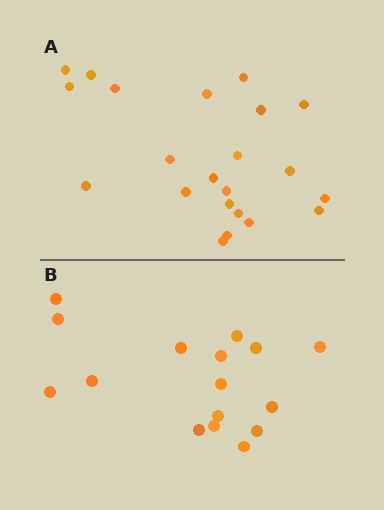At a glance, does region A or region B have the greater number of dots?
Region A (the top region) has more dots.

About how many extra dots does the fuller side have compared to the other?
Region A has about 6 more dots than region B.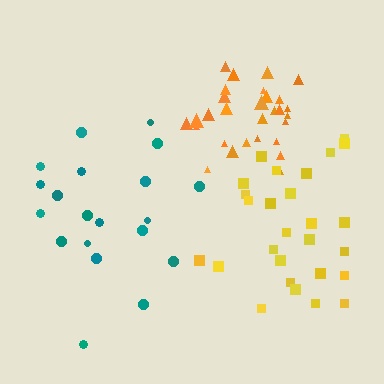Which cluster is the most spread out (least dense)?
Teal.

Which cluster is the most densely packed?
Orange.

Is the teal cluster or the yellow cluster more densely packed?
Yellow.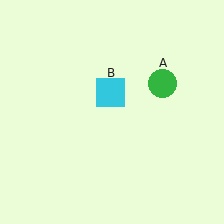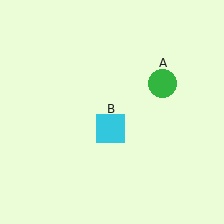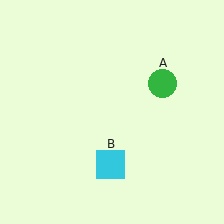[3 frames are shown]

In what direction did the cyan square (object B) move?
The cyan square (object B) moved down.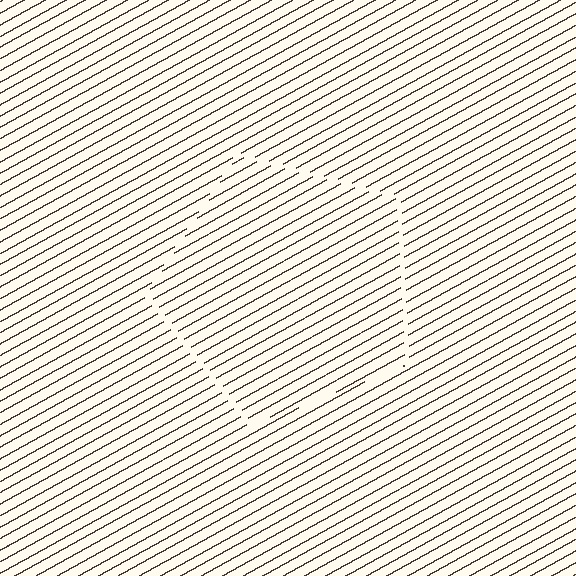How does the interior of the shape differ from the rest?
The interior of the shape contains the same grating, shifted by half a period — the contour is defined by the phase discontinuity where line-ends from the inner and outer gratings abut.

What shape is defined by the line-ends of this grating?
An illusory pentagon. The interior of the shape contains the same grating, shifted by half a period — the contour is defined by the phase discontinuity where line-ends from the inner and outer gratings abut.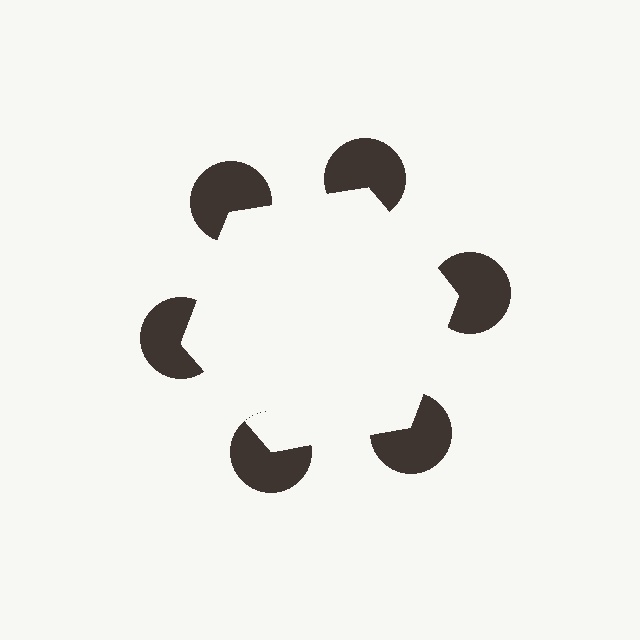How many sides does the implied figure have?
6 sides.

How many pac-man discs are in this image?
There are 6 — one at each vertex of the illusory hexagon.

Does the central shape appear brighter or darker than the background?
It typically appears slightly brighter than the background, even though no actual brightness change is drawn.